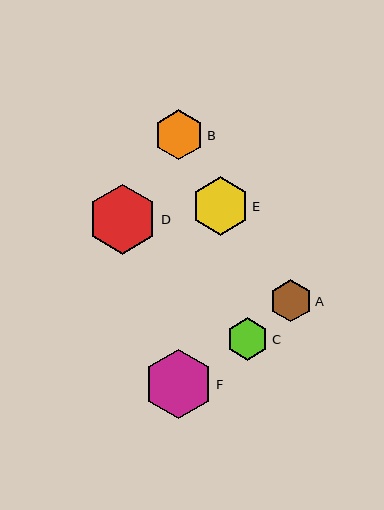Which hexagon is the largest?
Hexagon D is the largest with a size of approximately 70 pixels.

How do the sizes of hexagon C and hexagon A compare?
Hexagon C and hexagon A are approximately the same size.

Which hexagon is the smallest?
Hexagon A is the smallest with a size of approximately 42 pixels.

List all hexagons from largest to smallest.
From largest to smallest: D, F, E, B, C, A.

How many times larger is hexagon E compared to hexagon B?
Hexagon E is approximately 1.2 times the size of hexagon B.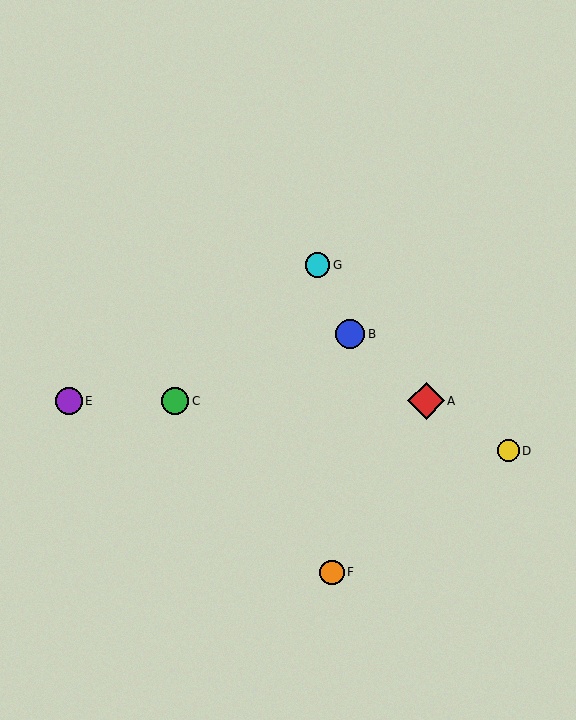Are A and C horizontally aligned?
Yes, both are at y≈401.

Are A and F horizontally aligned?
No, A is at y≈401 and F is at y≈572.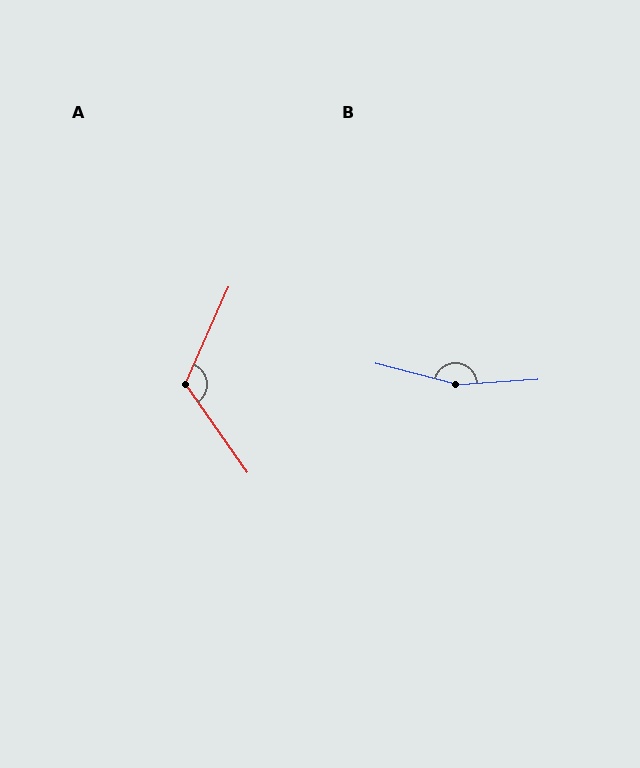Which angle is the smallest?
A, at approximately 121 degrees.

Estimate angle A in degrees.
Approximately 121 degrees.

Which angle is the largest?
B, at approximately 162 degrees.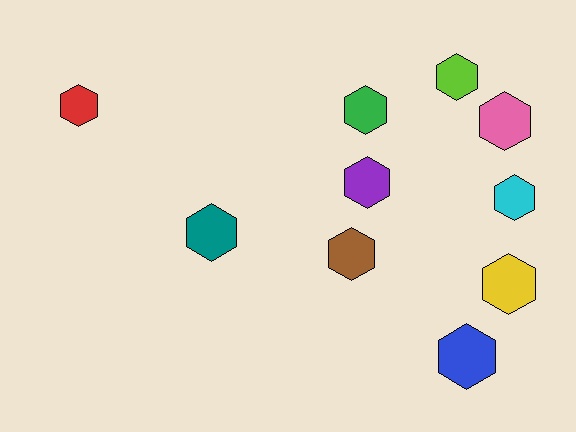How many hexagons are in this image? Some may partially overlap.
There are 10 hexagons.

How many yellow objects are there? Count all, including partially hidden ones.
There is 1 yellow object.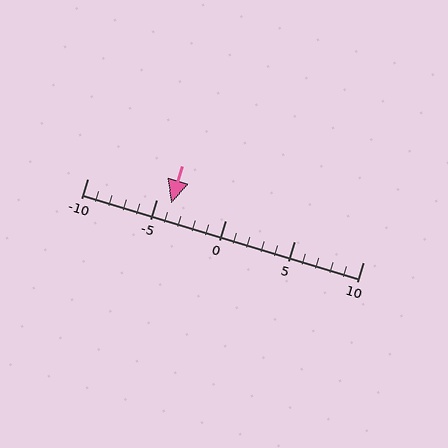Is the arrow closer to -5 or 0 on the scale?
The arrow is closer to -5.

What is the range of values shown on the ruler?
The ruler shows values from -10 to 10.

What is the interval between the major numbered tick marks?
The major tick marks are spaced 5 units apart.